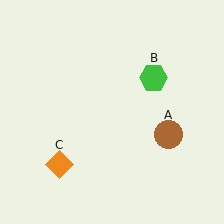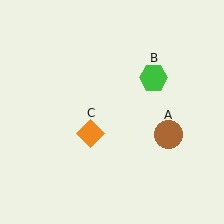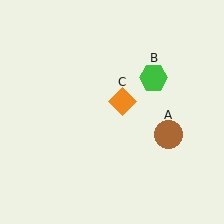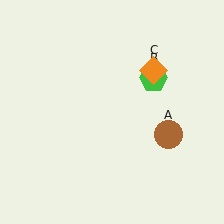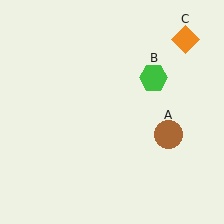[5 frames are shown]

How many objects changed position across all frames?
1 object changed position: orange diamond (object C).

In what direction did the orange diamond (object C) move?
The orange diamond (object C) moved up and to the right.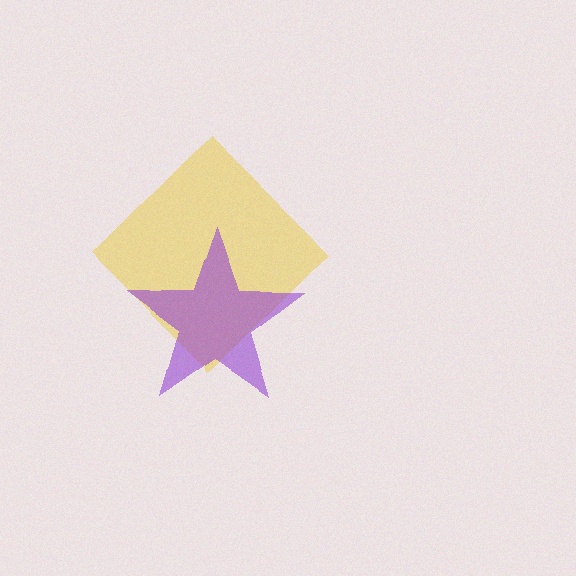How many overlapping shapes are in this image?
There are 2 overlapping shapes in the image.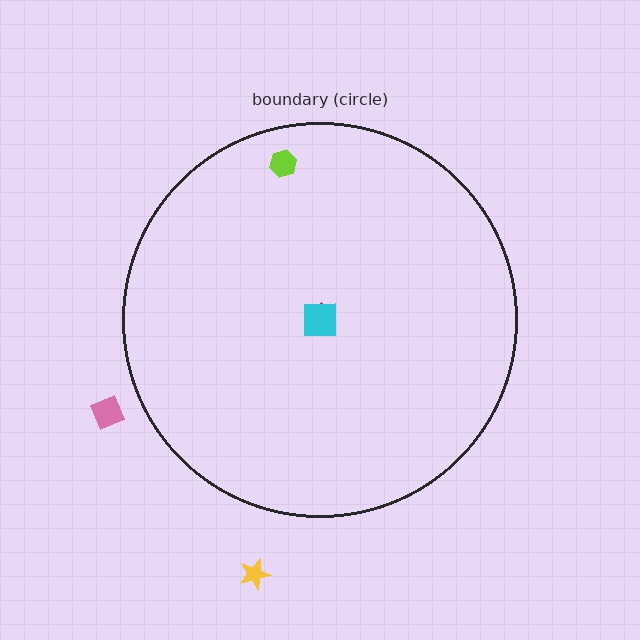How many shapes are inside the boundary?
3 inside, 2 outside.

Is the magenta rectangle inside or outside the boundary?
Inside.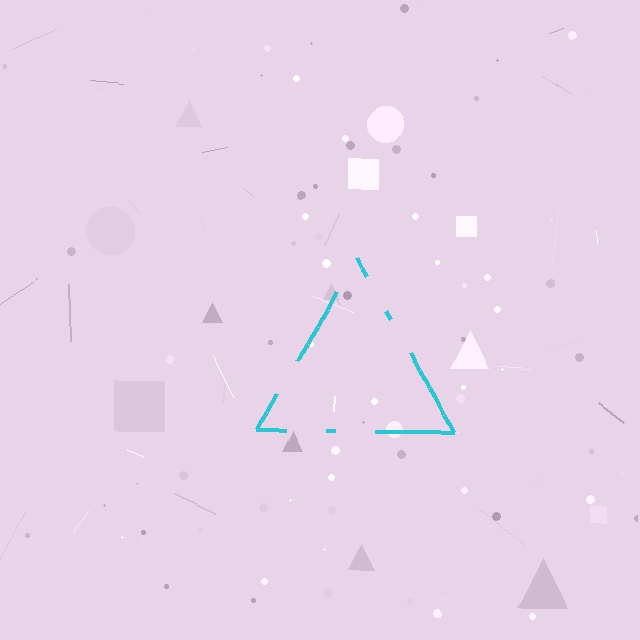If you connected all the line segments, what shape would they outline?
They would outline a triangle.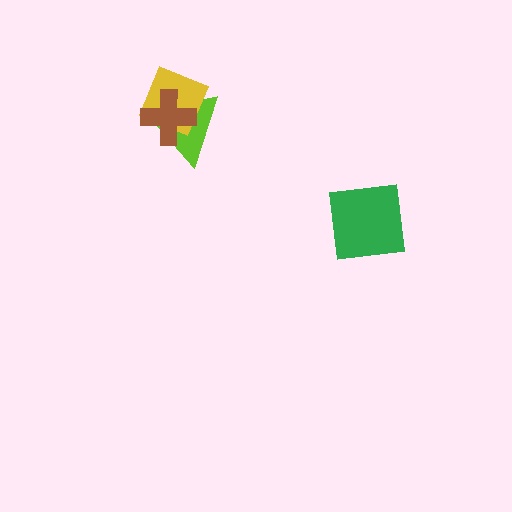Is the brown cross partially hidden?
No, no other shape covers it.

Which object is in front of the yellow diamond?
The brown cross is in front of the yellow diamond.